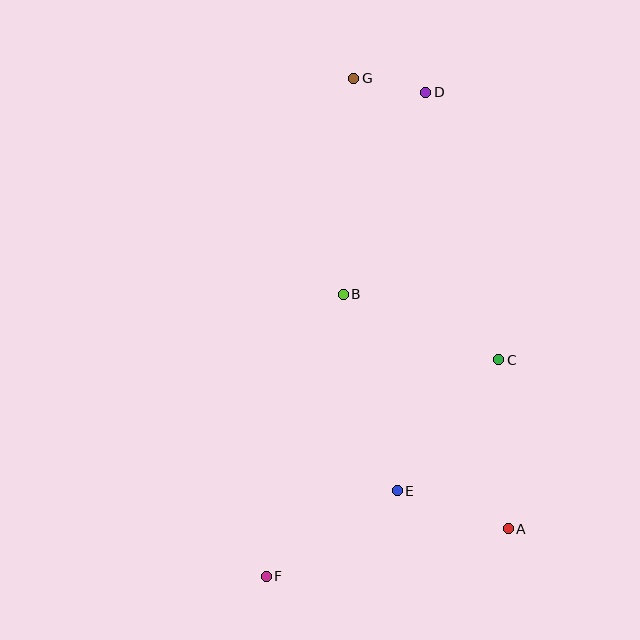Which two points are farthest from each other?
Points D and F are farthest from each other.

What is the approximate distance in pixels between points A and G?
The distance between A and G is approximately 476 pixels.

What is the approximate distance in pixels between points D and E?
The distance between D and E is approximately 400 pixels.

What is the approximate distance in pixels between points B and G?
The distance between B and G is approximately 216 pixels.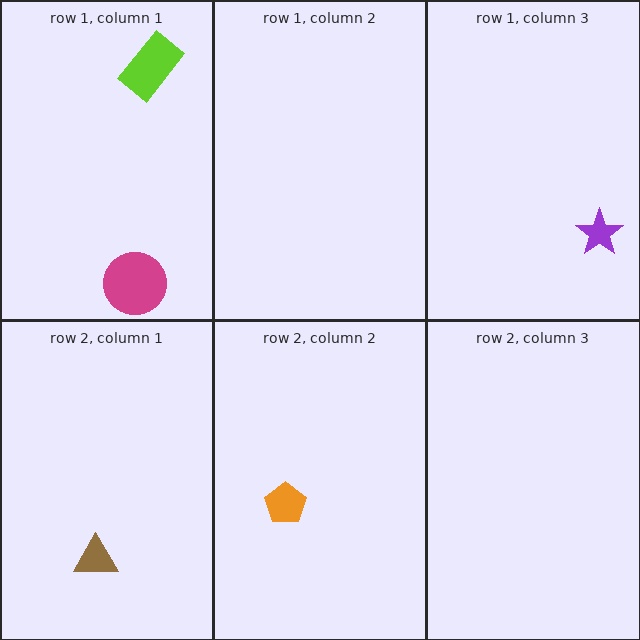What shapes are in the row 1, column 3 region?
The purple star.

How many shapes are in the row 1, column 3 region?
1.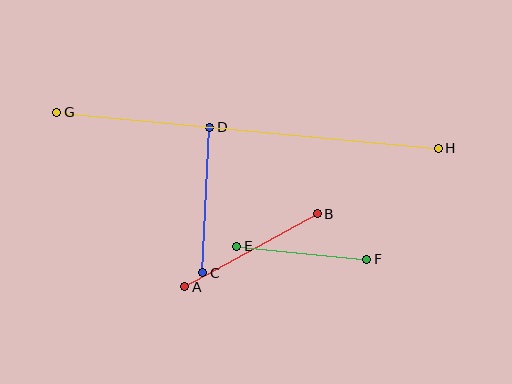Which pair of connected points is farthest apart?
Points G and H are farthest apart.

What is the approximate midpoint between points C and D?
The midpoint is at approximately (206, 200) pixels.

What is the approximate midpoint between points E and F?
The midpoint is at approximately (302, 253) pixels.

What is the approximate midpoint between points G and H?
The midpoint is at approximately (248, 130) pixels.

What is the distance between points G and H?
The distance is approximately 383 pixels.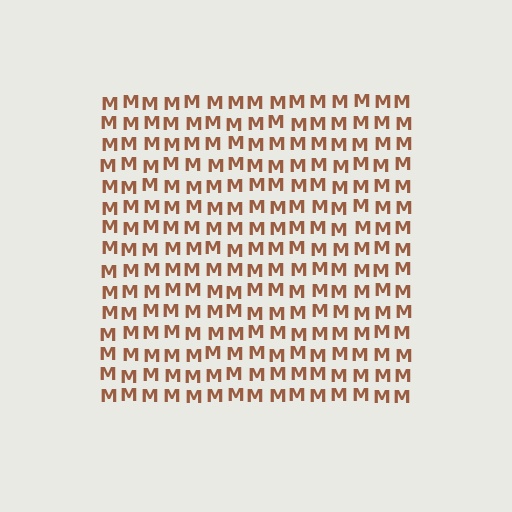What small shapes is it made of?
It is made of small letter M's.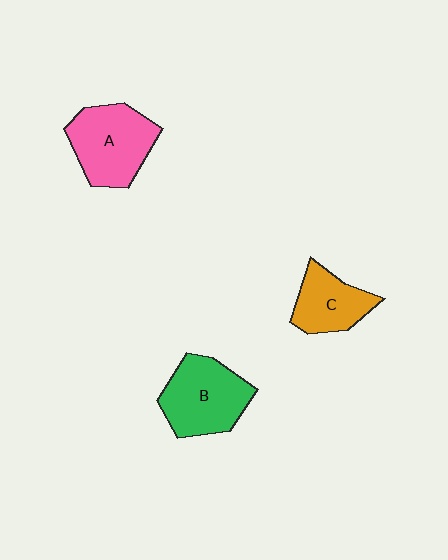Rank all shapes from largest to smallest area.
From largest to smallest: A (pink), B (green), C (orange).